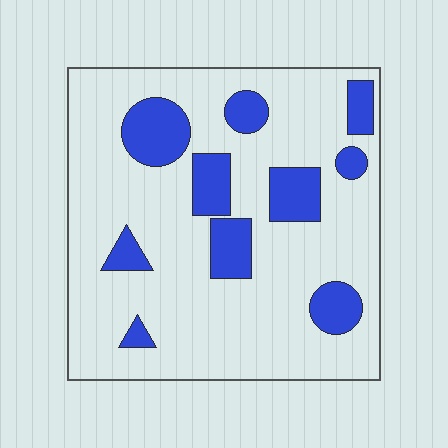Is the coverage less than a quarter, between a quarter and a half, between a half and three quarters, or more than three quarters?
Less than a quarter.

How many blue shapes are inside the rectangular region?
10.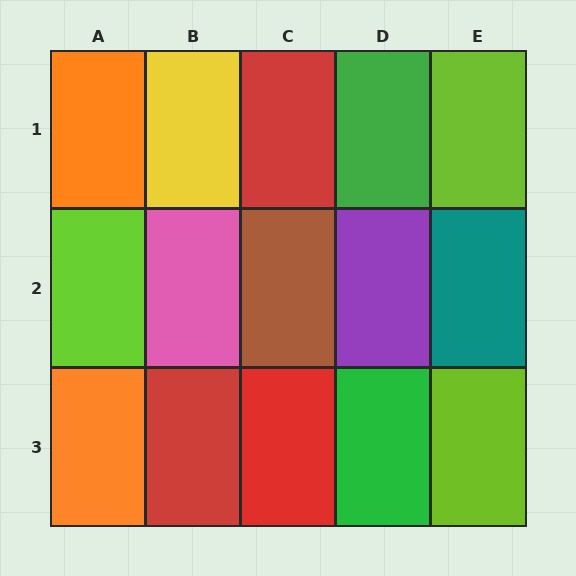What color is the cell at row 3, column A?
Orange.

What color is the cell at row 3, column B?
Red.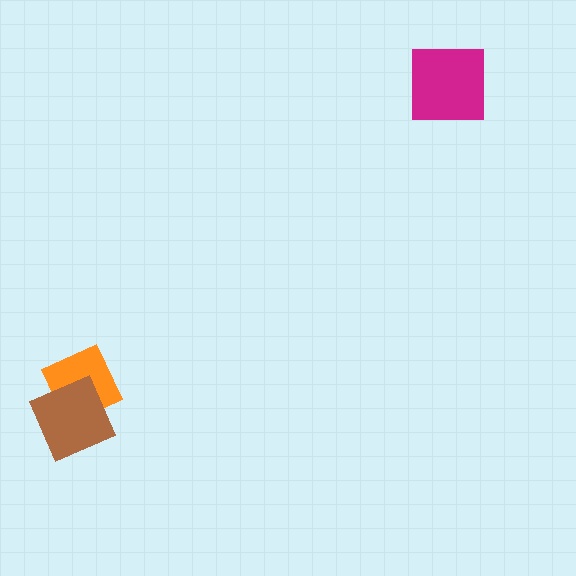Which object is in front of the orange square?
The brown square is in front of the orange square.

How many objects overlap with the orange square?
1 object overlaps with the orange square.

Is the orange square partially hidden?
Yes, it is partially covered by another shape.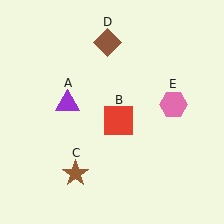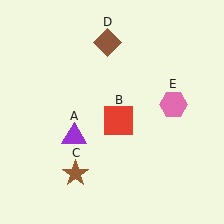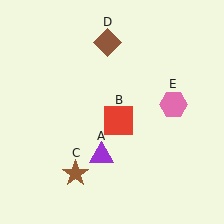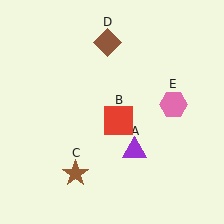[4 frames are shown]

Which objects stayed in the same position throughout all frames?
Red square (object B) and brown star (object C) and brown diamond (object D) and pink hexagon (object E) remained stationary.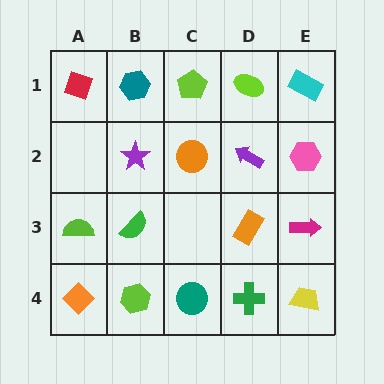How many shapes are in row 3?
4 shapes.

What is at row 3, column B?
A green semicircle.